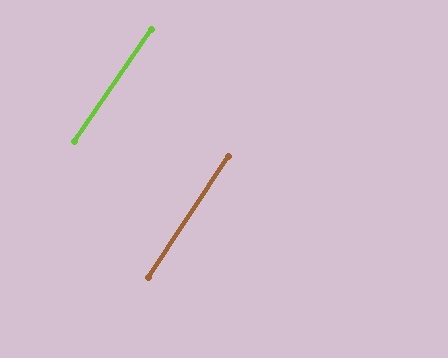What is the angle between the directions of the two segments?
Approximately 1 degree.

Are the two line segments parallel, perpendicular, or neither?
Parallel — their directions differ by only 0.7°.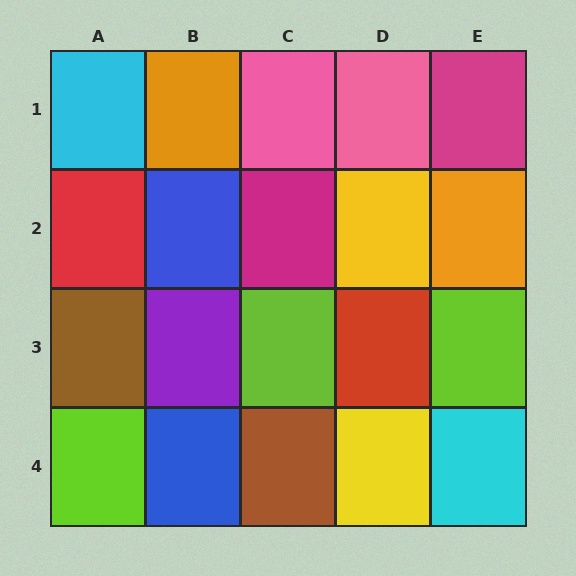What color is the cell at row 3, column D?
Red.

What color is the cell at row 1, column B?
Orange.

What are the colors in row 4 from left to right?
Lime, blue, brown, yellow, cyan.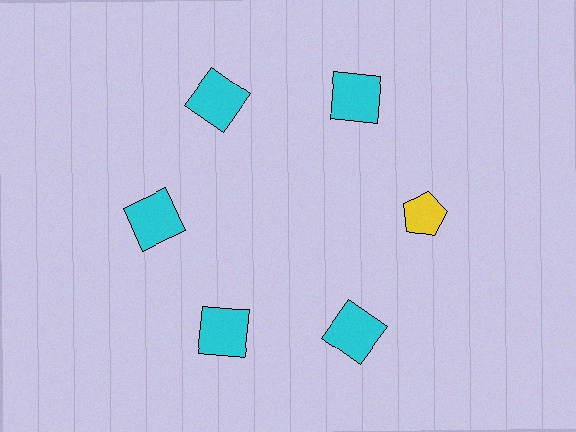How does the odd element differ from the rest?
It differs in both color (yellow instead of cyan) and shape (pentagon instead of square).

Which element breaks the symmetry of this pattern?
The yellow pentagon at roughly the 3 o'clock position breaks the symmetry. All other shapes are cyan squares.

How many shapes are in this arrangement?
There are 6 shapes arranged in a ring pattern.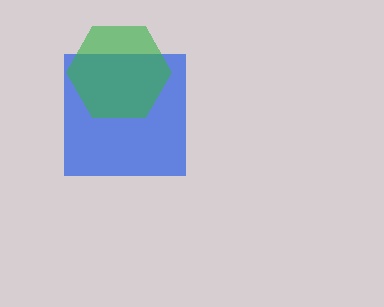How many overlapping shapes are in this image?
There are 2 overlapping shapes in the image.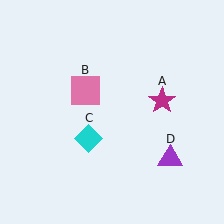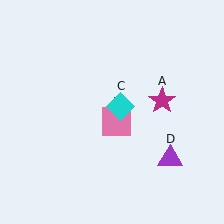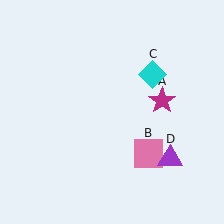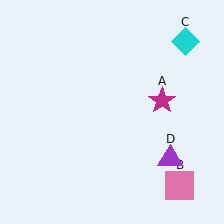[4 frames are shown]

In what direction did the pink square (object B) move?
The pink square (object B) moved down and to the right.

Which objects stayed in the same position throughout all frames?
Magenta star (object A) and purple triangle (object D) remained stationary.